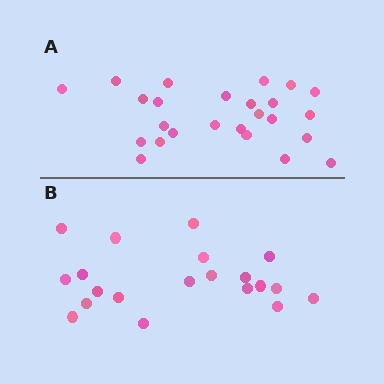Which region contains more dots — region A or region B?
Region A (the top region) has more dots.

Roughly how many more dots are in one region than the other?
Region A has about 5 more dots than region B.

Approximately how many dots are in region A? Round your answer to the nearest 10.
About 20 dots. (The exact count is 25, which rounds to 20.)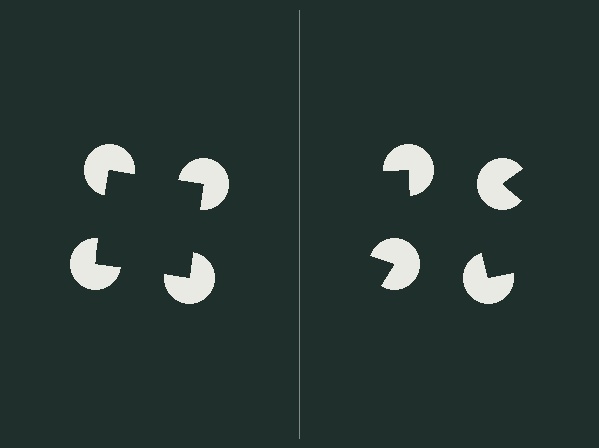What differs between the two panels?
The pac-man discs are positioned identically on both sides; only the wedge orientations differ. On the left they align to a square; on the right they are misaligned.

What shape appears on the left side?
An illusory square.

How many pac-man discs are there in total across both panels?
8 — 4 on each side.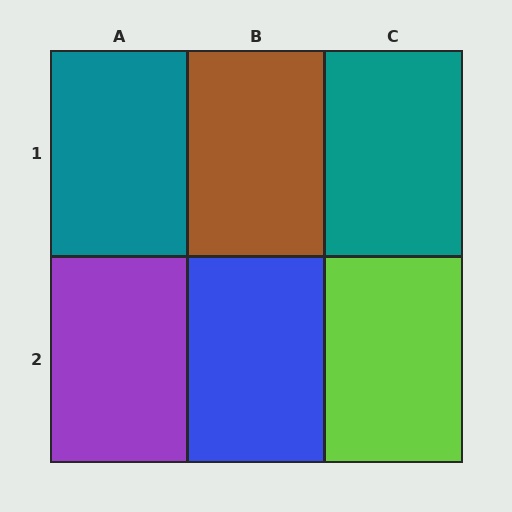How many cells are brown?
1 cell is brown.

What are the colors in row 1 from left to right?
Teal, brown, teal.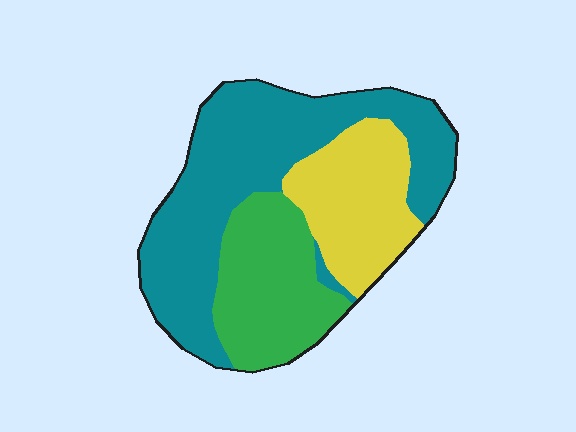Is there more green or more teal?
Teal.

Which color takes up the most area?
Teal, at roughly 50%.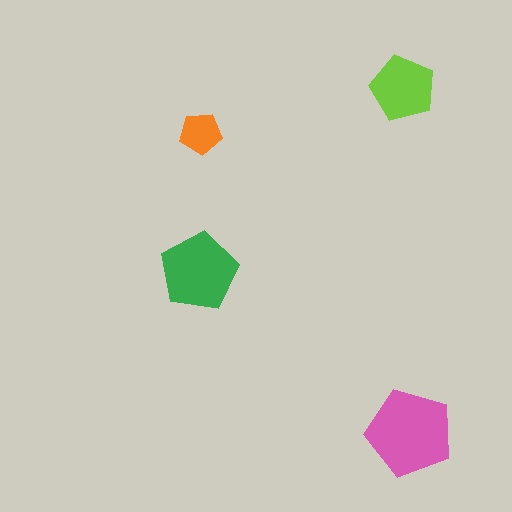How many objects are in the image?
There are 4 objects in the image.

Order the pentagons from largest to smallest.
the pink one, the green one, the lime one, the orange one.